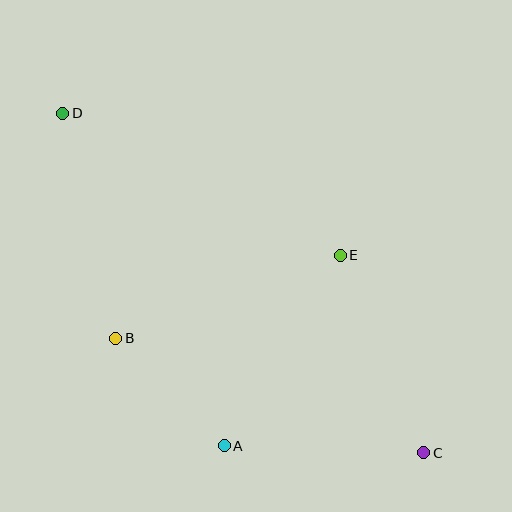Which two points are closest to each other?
Points A and B are closest to each other.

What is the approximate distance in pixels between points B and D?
The distance between B and D is approximately 231 pixels.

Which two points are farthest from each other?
Points C and D are farthest from each other.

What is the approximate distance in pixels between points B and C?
The distance between B and C is approximately 328 pixels.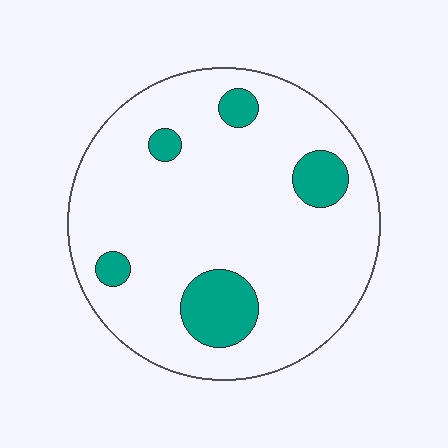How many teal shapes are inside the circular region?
5.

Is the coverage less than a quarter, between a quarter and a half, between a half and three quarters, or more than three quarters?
Less than a quarter.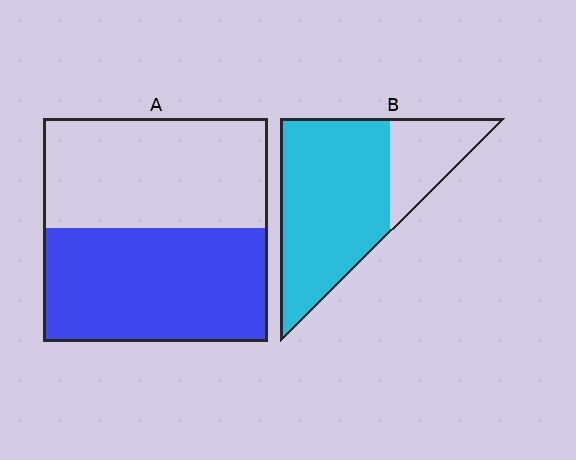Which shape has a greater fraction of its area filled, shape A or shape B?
Shape B.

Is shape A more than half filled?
Roughly half.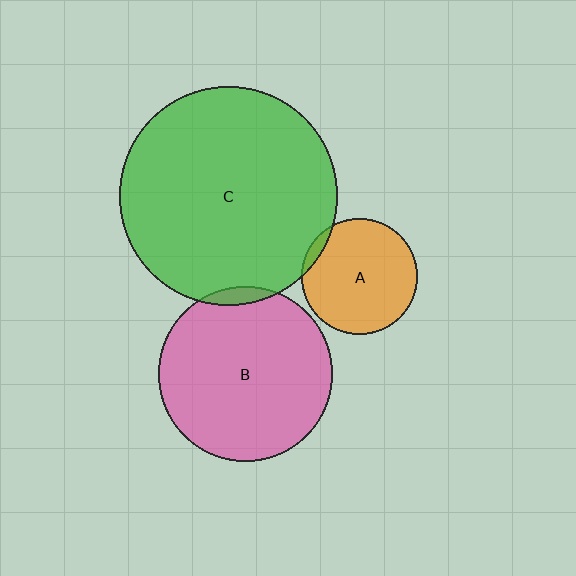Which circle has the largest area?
Circle C (green).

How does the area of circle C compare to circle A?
Approximately 3.6 times.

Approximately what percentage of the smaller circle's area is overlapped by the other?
Approximately 5%.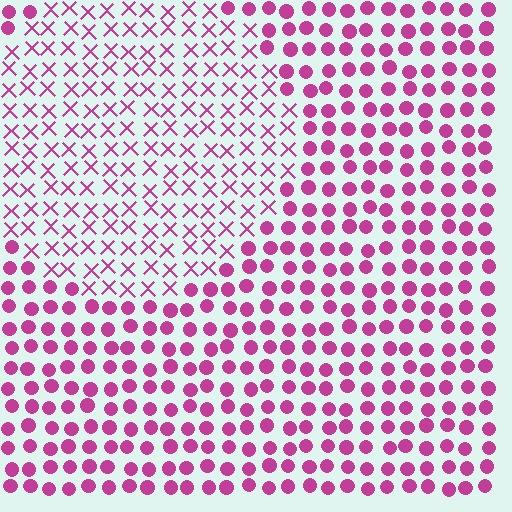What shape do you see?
I see a circle.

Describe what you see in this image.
The image is filled with small magenta elements arranged in a uniform grid. A circle-shaped region contains X marks, while the surrounding area contains circles. The boundary is defined purely by the change in element shape.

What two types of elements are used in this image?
The image uses X marks inside the circle region and circles outside it.